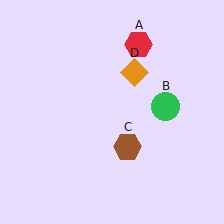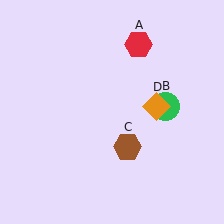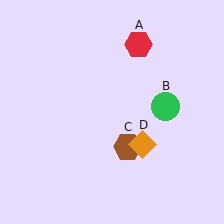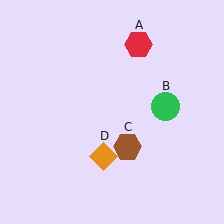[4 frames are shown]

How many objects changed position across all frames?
1 object changed position: orange diamond (object D).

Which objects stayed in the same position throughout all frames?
Red hexagon (object A) and green circle (object B) and brown hexagon (object C) remained stationary.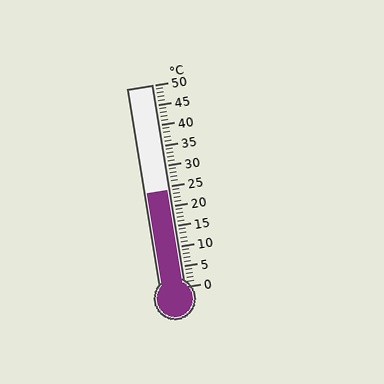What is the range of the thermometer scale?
The thermometer scale ranges from 0°C to 50°C.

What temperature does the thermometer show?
The thermometer shows approximately 24°C.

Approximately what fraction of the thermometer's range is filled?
The thermometer is filled to approximately 50% of its range.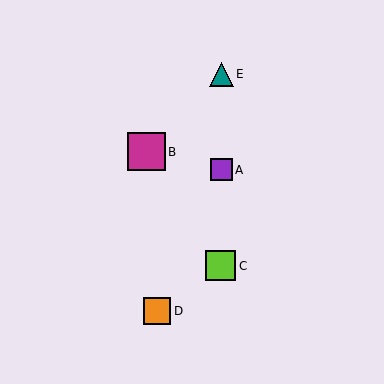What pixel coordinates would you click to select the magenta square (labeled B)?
Click at (146, 152) to select the magenta square B.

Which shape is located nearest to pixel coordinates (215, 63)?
The teal triangle (labeled E) at (221, 74) is nearest to that location.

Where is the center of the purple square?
The center of the purple square is at (221, 170).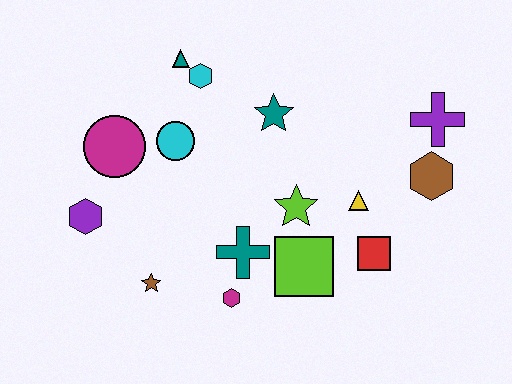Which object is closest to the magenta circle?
The cyan circle is closest to the magenta circle.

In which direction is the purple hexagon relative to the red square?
The purple hexagon is to the left of the red square.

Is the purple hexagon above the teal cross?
Yes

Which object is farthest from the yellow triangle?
The purple hexagon is farthest from the yellow triangle.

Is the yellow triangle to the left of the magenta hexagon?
No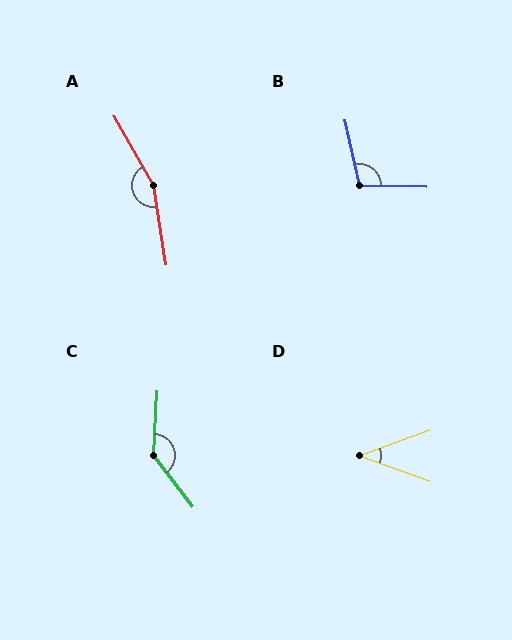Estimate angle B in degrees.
Approximately 103 degrees.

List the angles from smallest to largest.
D (40°), B (103°), C (140°), A (159°).